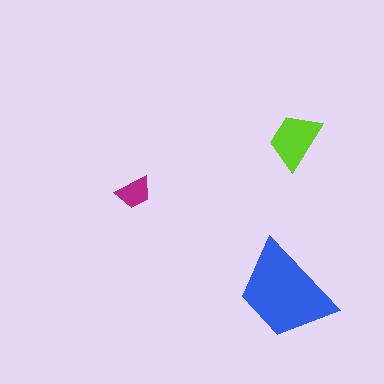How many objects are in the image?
There are 3 objects in the image.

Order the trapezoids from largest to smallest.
the blue one, the lime one, the magenta one.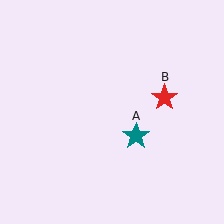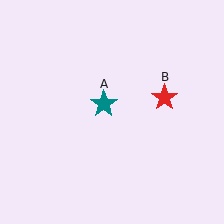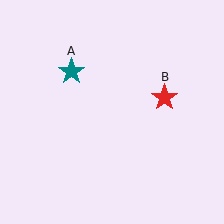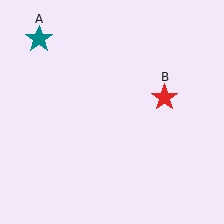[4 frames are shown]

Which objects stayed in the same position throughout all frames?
Red star (object B) remained stationary.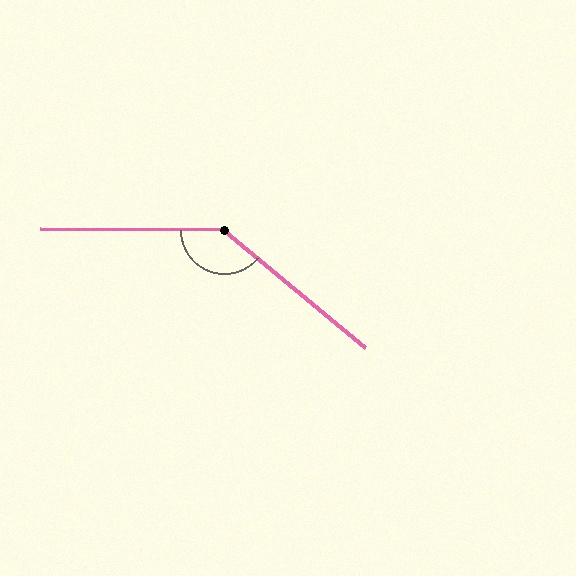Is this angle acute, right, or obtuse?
It is obtuse.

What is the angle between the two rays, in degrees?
Approximately 140 degrees.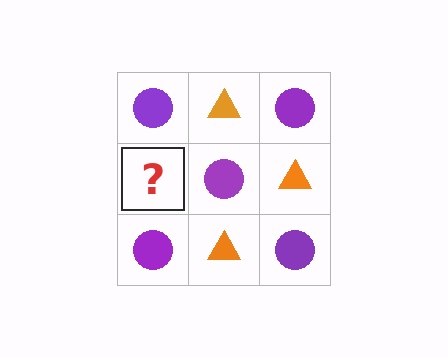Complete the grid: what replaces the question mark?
The question mark should be replaced with an orange triangle.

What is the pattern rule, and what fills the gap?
The rule is that it alternates purple circle and orange triangle in a checkerboard pattern. The gap should be filled with an orange triangle.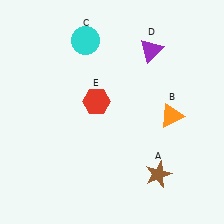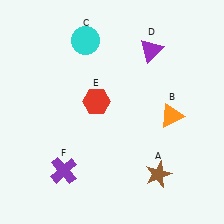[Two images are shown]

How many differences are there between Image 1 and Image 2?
There is 1 difference between the two images.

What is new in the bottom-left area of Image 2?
A purple cross (F) was added in the bottom-left area of Image 2.